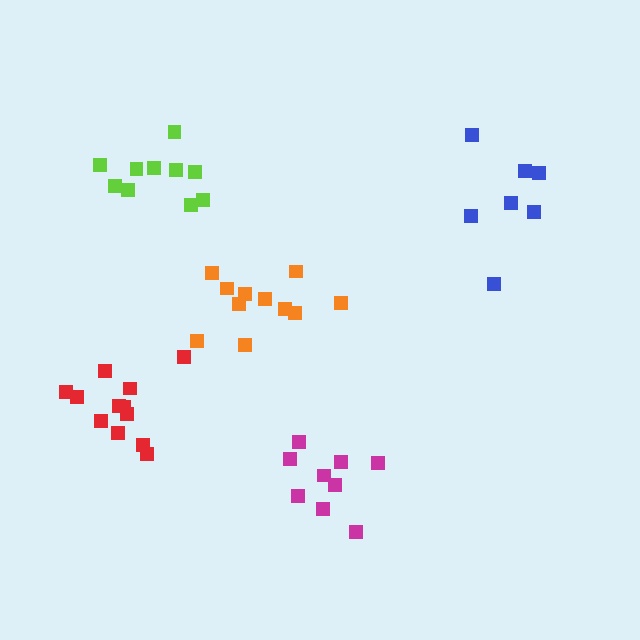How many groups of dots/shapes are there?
There are 5 groups.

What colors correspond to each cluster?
The clusters are colored: red, blue, orange, magenta, lime.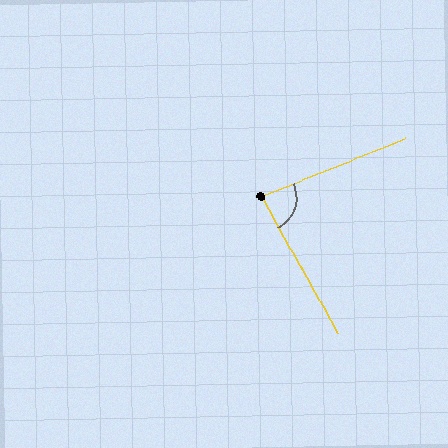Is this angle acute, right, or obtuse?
It is acute.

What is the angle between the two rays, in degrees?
Approximately 83 degrees.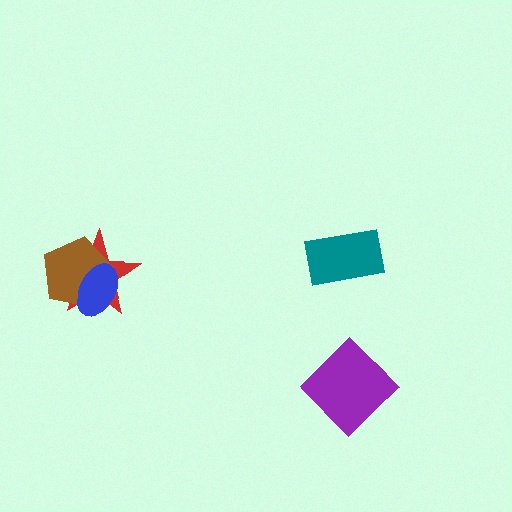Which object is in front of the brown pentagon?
The blue ellipse is in front of the brown pentagon.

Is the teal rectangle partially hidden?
No, no other shape covers it.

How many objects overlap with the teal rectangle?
0 objects overlap with the teal rectangle.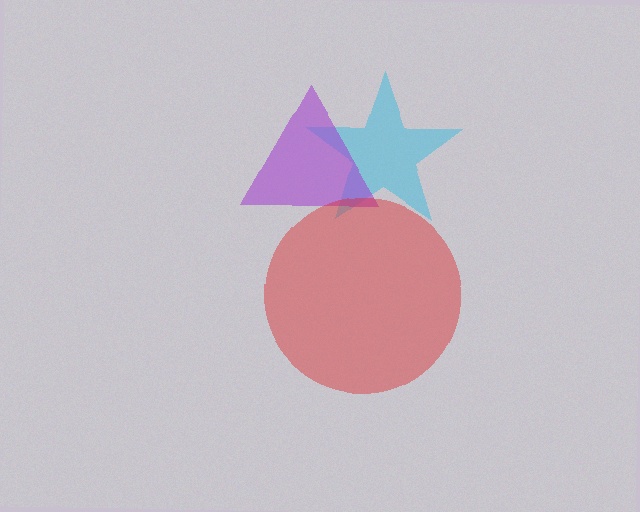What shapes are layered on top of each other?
The layered shapes are: a cyan star, a purple triangle, a red circle.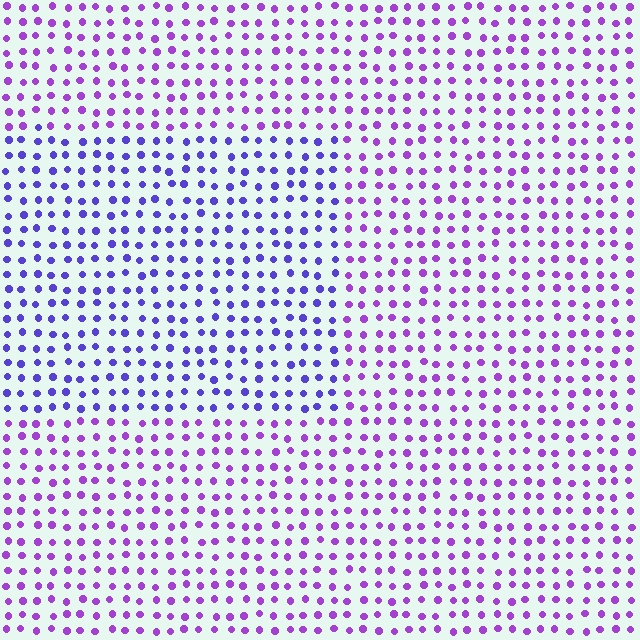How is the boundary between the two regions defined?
The boundary is defined purely by a slight shift in hue (about 33 degrees). Spacing, size, and orientation are identical on both sides.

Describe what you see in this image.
The image is filled with small purple elements in a uniform arrangement. A rectangle-shaped region is visible where the elements are tinted to a slightly different hue, forming a subtle color boundary.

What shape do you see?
I see a rectangle.